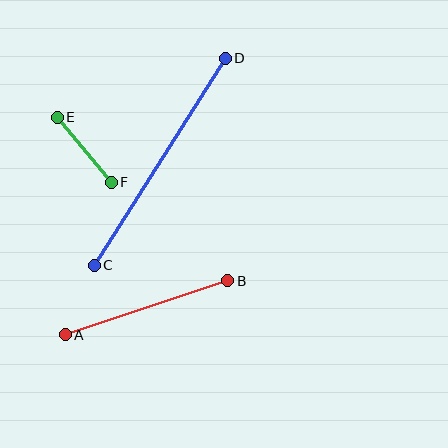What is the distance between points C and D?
The distance is approximately 245 pixels.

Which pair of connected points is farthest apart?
Points C and D are farthest apart.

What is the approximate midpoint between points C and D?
The midpoint is at approximately (160, 162) pixels.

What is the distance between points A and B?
The distance is approximately 171 pixels.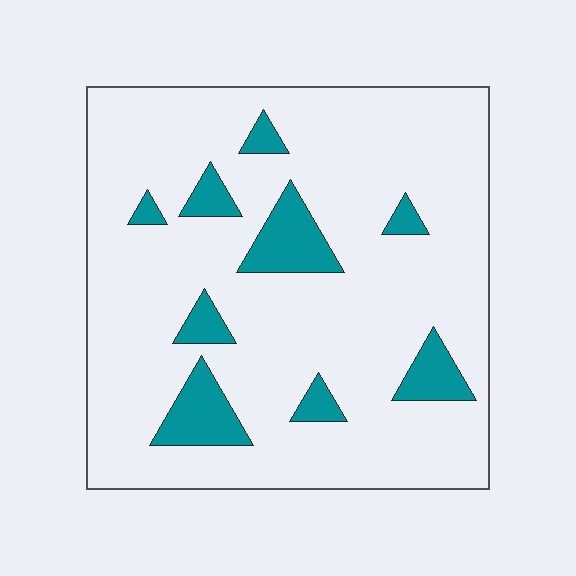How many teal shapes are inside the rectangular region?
9.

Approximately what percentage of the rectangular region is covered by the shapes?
Approximately 15%.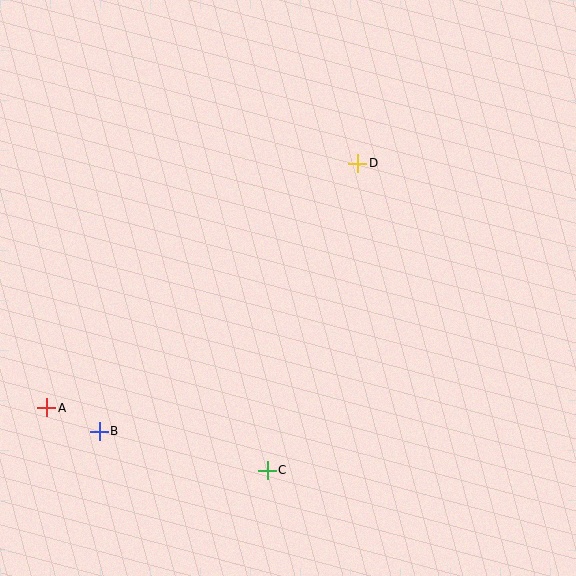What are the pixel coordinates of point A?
Point A is at (47, 408).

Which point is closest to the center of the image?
Point D at (358, 163) is closest to the center.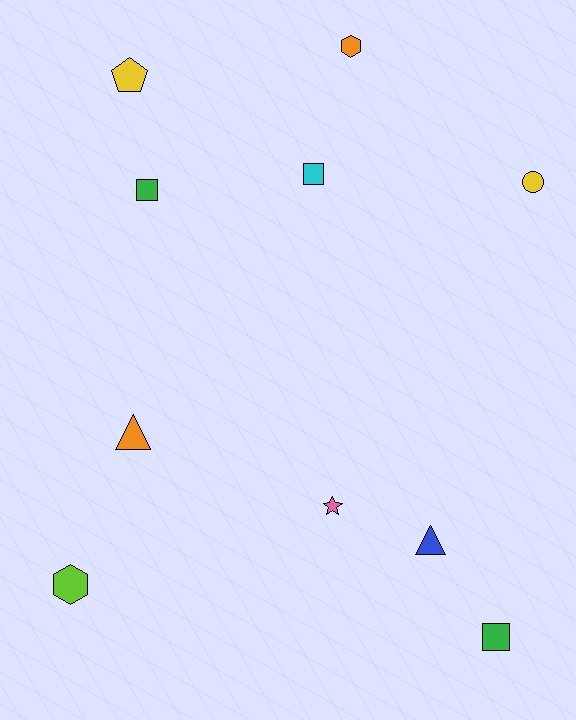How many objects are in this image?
There are 10 objects.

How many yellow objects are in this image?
There are 2 yellow objects.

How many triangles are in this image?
There are 2 triangles.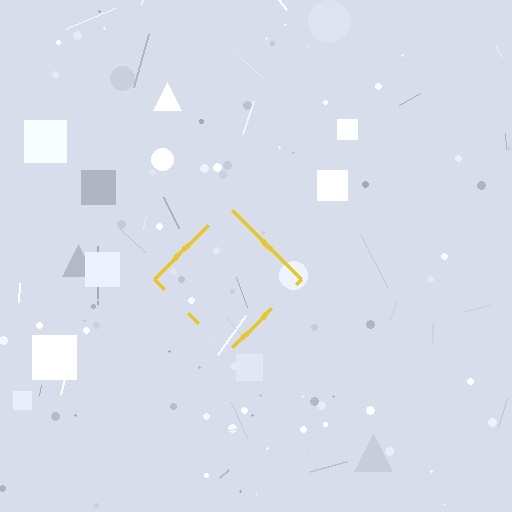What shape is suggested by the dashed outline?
The dashed outline suggests a diamond.